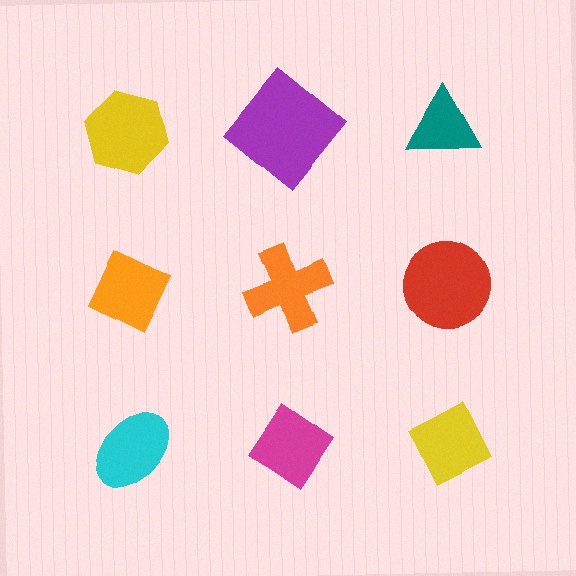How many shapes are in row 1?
3 shapes.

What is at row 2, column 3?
A red circle.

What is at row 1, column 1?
A yellow hexagon.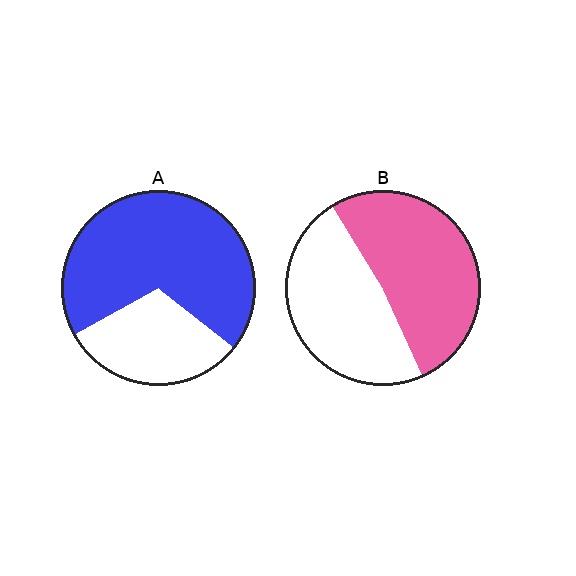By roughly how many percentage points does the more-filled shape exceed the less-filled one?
By roughly 15 percentage points (A over B).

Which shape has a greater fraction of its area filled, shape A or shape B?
Shape A.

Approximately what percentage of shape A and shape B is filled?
A is approximately 70% and B is approximately 50%.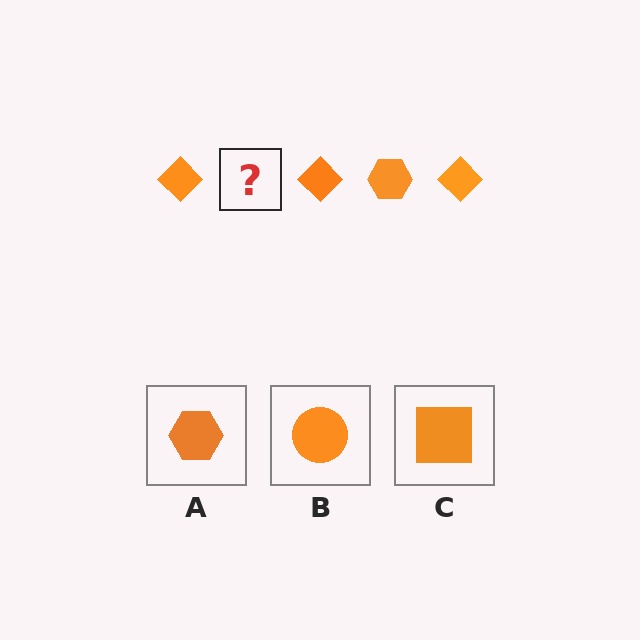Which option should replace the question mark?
Option A.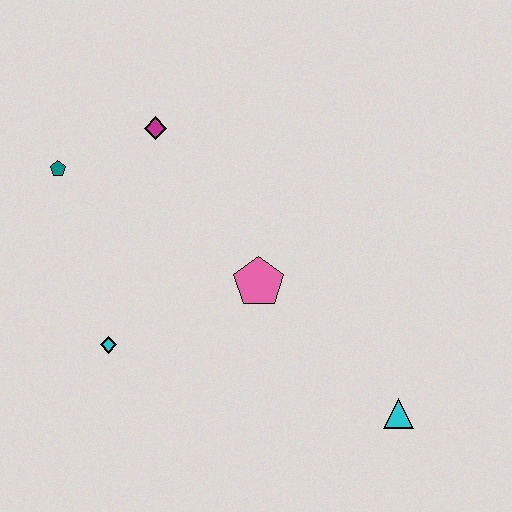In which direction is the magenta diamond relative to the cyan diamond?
The magenta diamond is above the cyan diamond.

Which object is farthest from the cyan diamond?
The cyan triangle is farthest from the cyan diamond.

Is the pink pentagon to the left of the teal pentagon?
No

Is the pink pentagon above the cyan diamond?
Yes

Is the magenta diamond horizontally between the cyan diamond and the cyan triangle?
Yes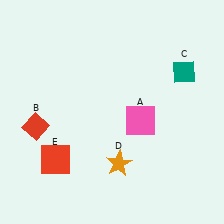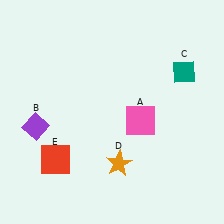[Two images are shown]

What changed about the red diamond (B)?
In Image 1, B is red. In Image 2, it changed to purple.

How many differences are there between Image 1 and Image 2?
There is 1 difference between the two images.